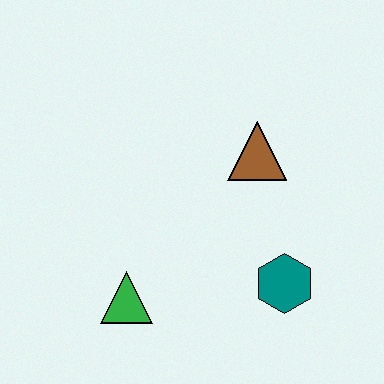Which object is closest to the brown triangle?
The teal hexagon is closest to the brown triangle.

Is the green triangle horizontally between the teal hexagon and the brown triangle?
No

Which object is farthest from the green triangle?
The brown triangle is farthest from the green triangle.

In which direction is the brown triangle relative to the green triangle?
The brown triangle is above the green triangle.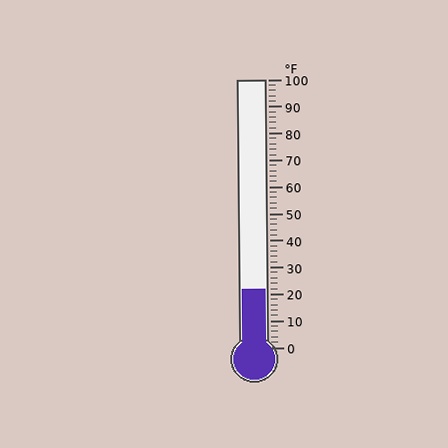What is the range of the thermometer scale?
The thermometer scale ranges from 0°F to 100°F.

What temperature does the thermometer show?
The thermometer shows approximately 22°F.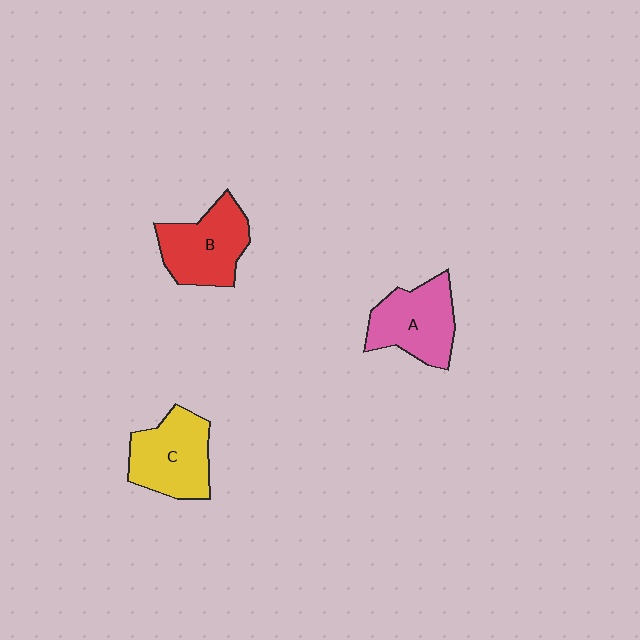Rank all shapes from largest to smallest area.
From largest to smallest: C (yellow), B (red), A (pink).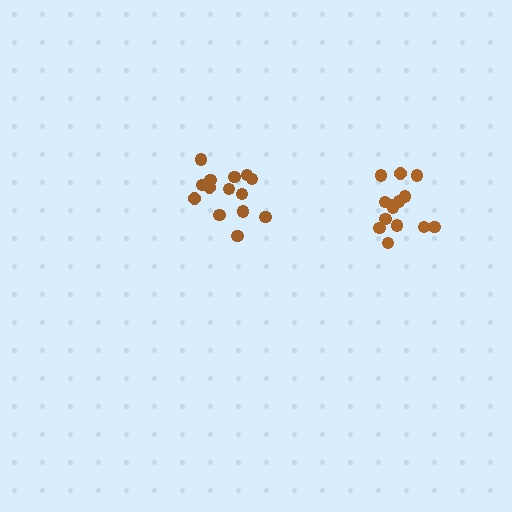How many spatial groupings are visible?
There are 2 spatial groupings.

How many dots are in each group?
Group 1: 14 dots, Group 2: 15 dots (29 total).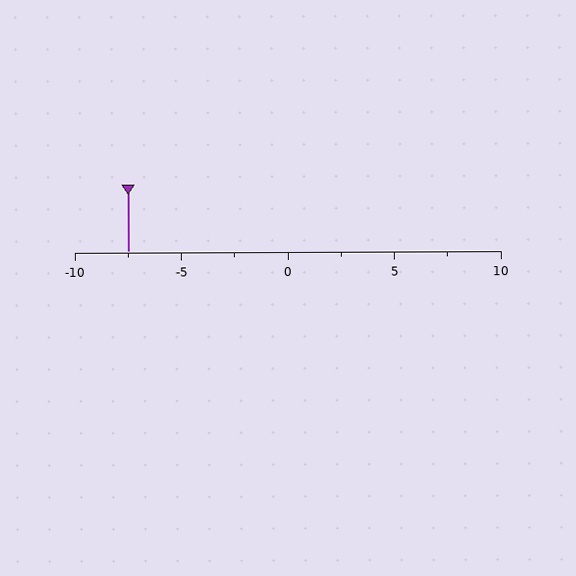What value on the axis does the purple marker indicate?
The marker indicates approximately -7.5.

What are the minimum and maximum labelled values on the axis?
The axis runs from -10 to 10.